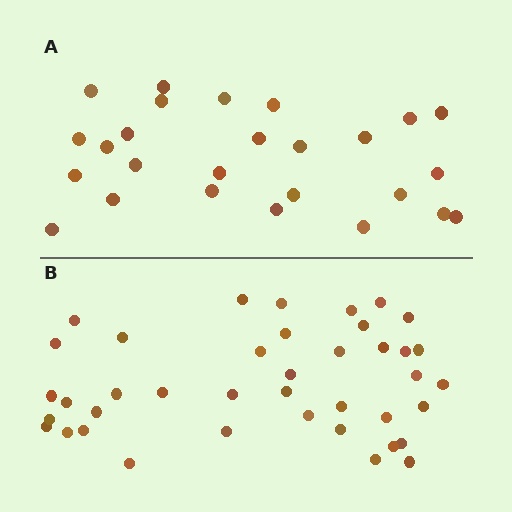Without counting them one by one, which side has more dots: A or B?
Region B (the bottom region) has more dots.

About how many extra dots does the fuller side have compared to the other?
Region B has approximately 15 more dots than region A.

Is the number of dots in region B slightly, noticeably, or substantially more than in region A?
Region B has substantially more. The ratio is roughly 1.5 to 1.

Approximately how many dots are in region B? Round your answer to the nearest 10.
About 40 dots.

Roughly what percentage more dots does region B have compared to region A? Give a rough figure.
About 55% more.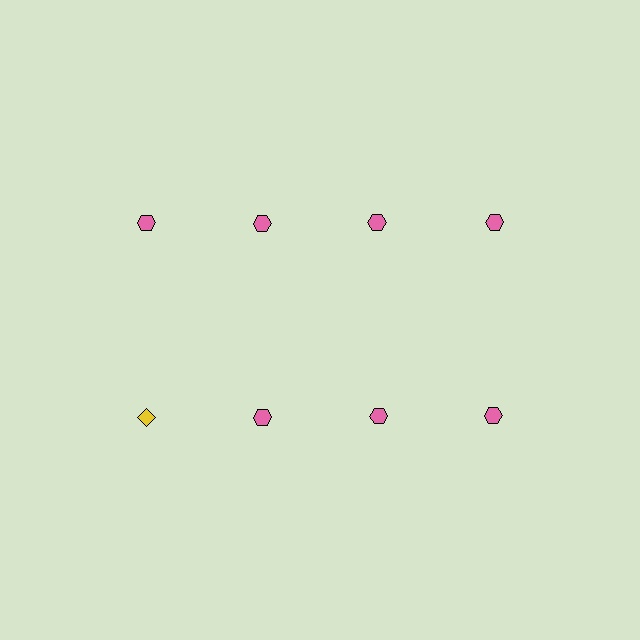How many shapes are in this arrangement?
There are 8 shapes arranged in a grid pattern.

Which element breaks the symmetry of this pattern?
The yellow diamond in the second row, leftmost column breaks the symmetry. All other shapes are pink hexagons.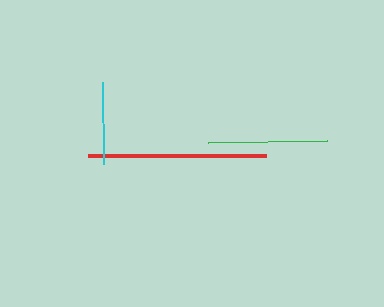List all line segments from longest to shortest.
From longest to shortest: red, green, cyan.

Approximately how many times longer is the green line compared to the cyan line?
The green line is approximately 1.4 times the length of the cyan line.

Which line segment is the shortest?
The cyan line is the shortest at approximately 83 pixels.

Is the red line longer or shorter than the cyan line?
The red line is longer than the cyan line.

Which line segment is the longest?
The red line is the longest at approximately 179 pixels.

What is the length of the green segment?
The green segment is approximately 119 pixels long.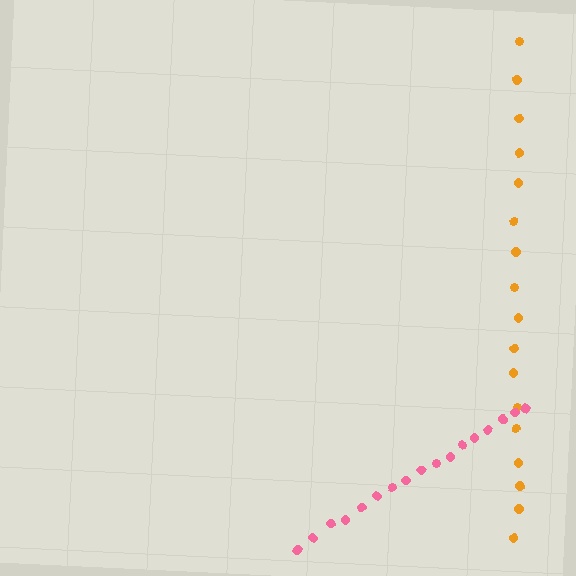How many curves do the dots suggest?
There are 2 distinct paths.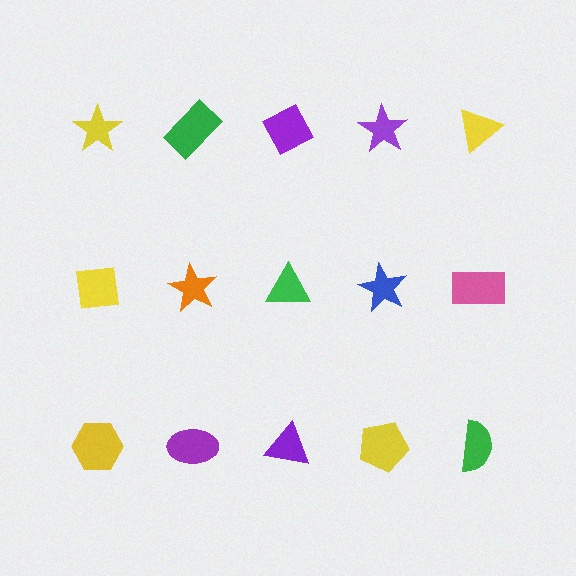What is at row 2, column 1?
A yellow square.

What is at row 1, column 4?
A purple star.